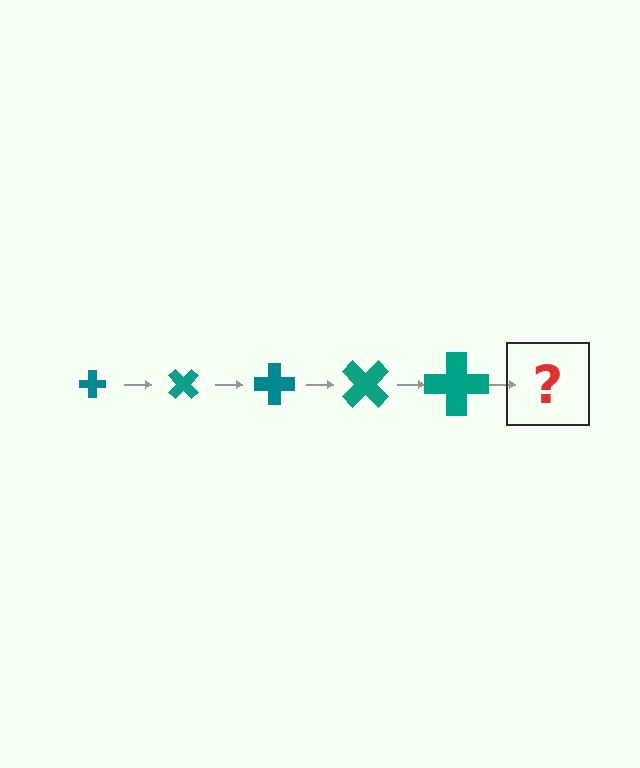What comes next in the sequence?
The next element should be a cross, larger than the previous one and rotated 225 degrees from the start.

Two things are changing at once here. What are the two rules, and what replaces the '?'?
The two rules are that the cross grows larger each step and it rotates 45 degrees each step. The '?' should be a cross, larger than the previous one and rotated 225 degrees from the start.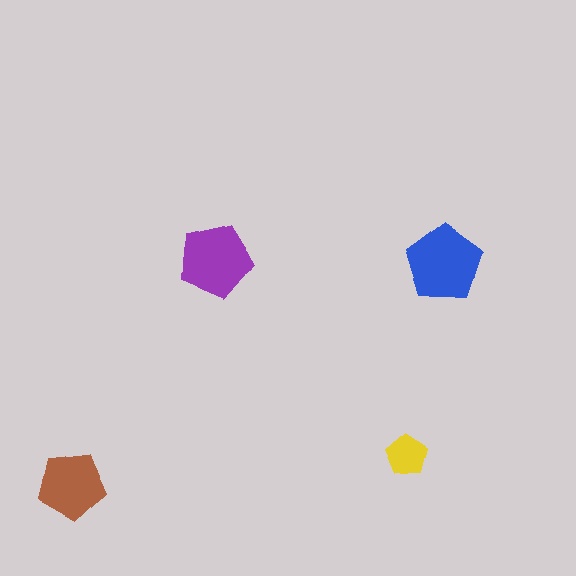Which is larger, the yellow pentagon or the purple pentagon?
The purple one.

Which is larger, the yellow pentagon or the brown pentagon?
The brown one.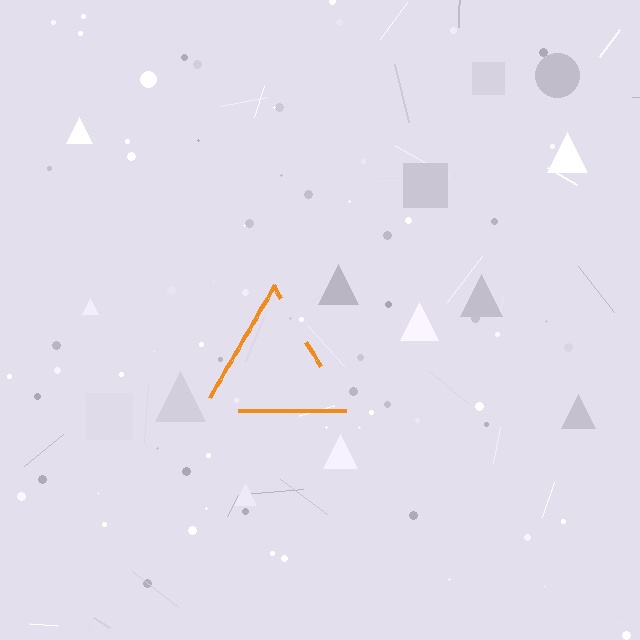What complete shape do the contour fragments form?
The contour fragments form a triangle.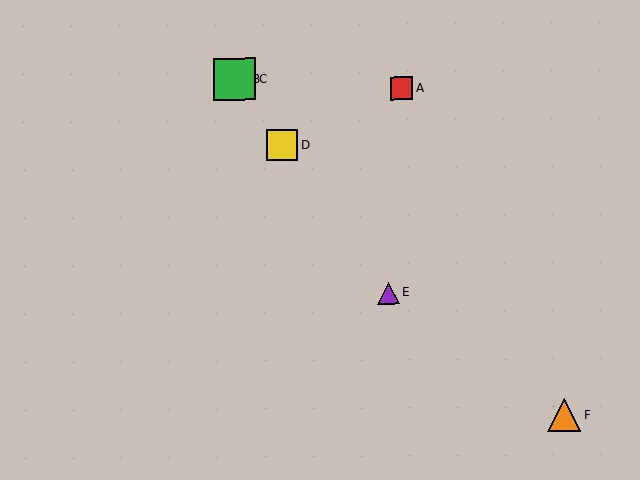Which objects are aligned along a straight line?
Objects B, C, D, E are aligned along a straight line.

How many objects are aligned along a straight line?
4 objects (B, C, D, E) are aligned along a straight line.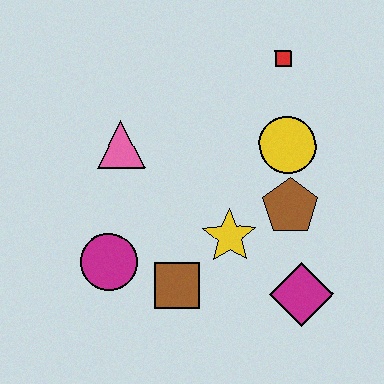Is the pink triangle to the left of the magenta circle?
No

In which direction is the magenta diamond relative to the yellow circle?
The magenta diamond is below the yellow circle.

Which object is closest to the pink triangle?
The magenta circle is closest to the pink triangle.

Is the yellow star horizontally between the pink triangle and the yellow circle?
Yes